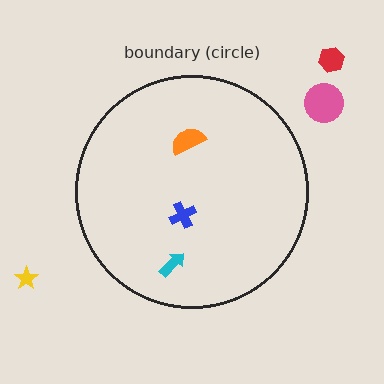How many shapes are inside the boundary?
3 inside, 3 outside.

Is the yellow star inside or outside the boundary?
Outside.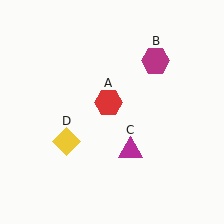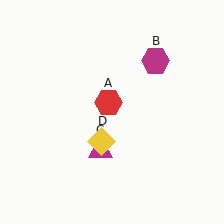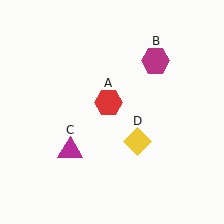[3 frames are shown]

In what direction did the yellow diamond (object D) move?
The yellow diamond (object D) moved right.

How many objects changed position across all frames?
2 objects changed position: magenta triangle (object C), yellow diamond (object D).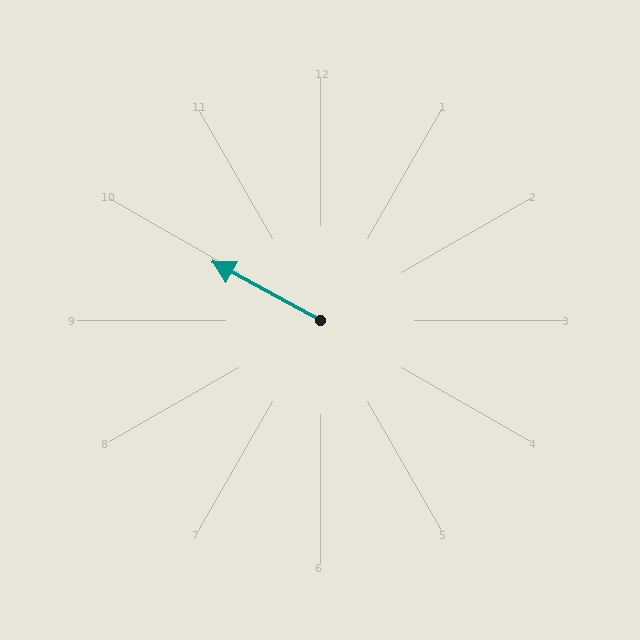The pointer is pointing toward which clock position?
Roughly 10 o'clock.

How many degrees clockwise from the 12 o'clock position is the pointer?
Approximately 299 degrees.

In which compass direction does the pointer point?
Northwest.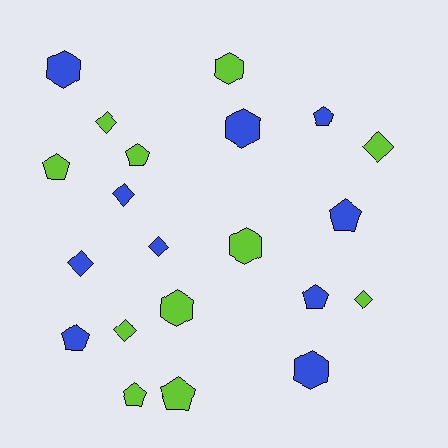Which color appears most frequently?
Lime, with 11 objects.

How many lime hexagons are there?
There are 3 lime hexagons.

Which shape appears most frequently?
Pentagon, with 8 objects.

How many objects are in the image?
There are 21 objects.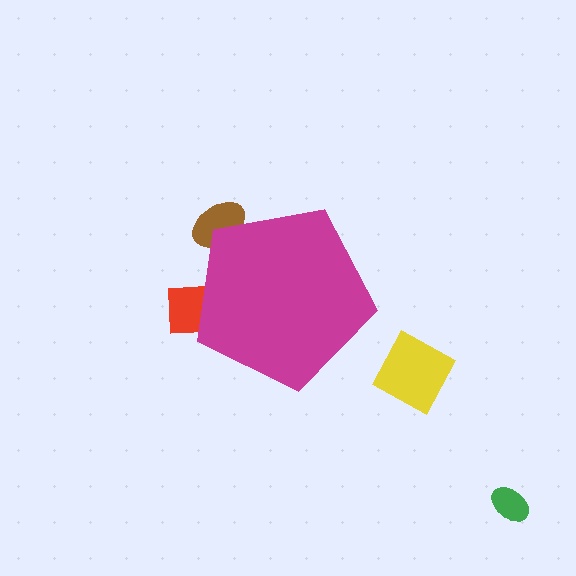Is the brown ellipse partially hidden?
Yes, the brown ellipse is partially hidden behind the magenta pentagon.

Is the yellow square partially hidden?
No, the yellow square is fully visible.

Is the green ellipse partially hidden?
No, the green ellipse is fully visible.